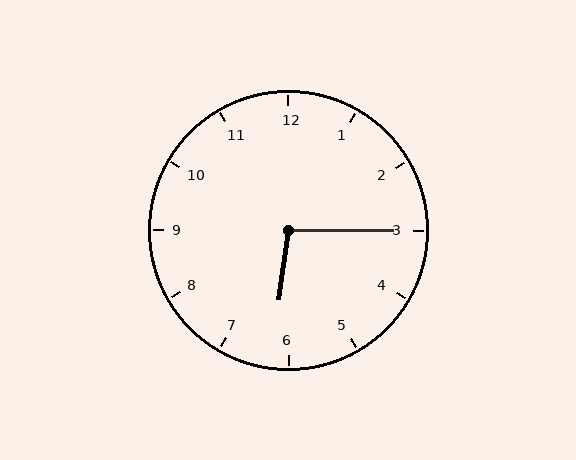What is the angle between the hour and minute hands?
Approximately 98 degrees.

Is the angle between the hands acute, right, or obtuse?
It is obtuse.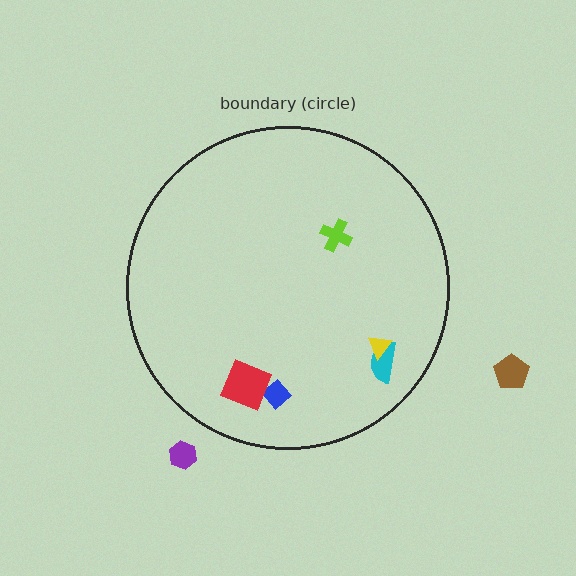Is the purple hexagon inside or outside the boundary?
Outside.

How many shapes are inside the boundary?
5 inside, 2 outside.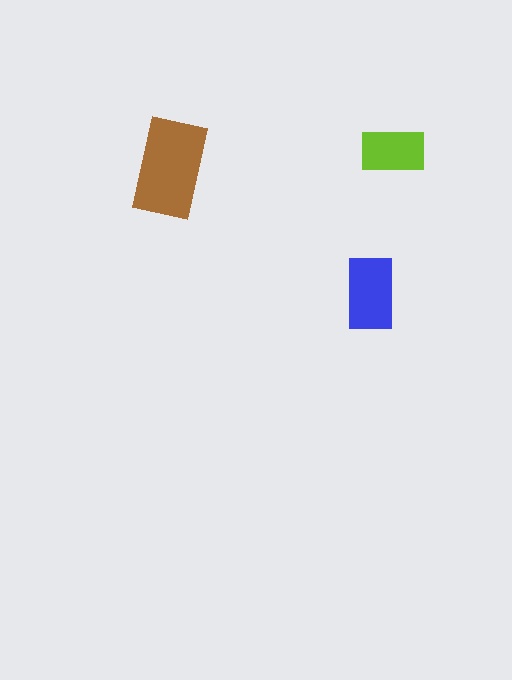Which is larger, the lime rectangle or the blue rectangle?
The blue one.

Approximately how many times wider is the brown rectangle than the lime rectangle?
About 1.5 times wider.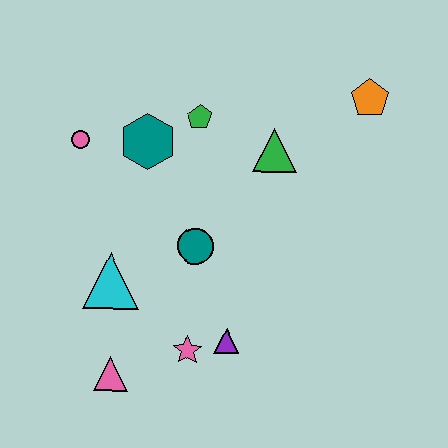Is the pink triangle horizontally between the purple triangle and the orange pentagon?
No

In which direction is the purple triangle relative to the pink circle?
The purple triangle is below the pink circle.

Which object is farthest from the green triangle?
The pink triangle is farthest from the green triangle.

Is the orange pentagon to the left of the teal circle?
No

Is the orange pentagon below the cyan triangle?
No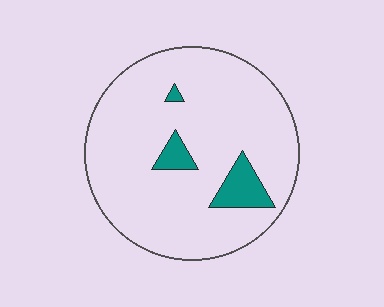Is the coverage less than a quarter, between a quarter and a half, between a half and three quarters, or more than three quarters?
Less than a quarter.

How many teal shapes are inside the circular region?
3.